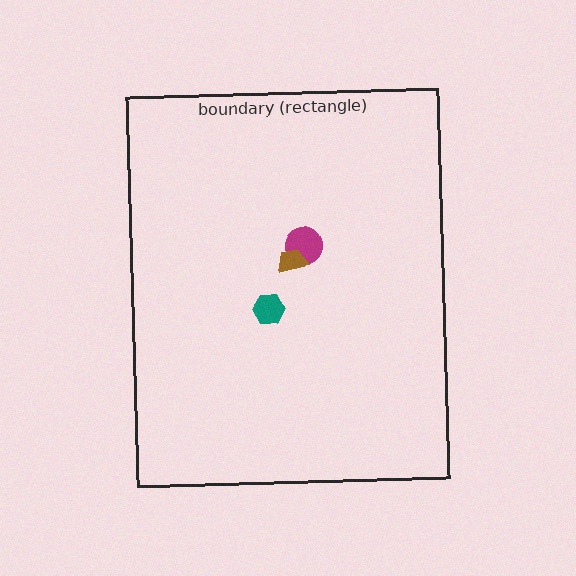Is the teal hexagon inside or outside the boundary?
Inside.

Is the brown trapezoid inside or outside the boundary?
Inside.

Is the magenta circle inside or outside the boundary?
Inside.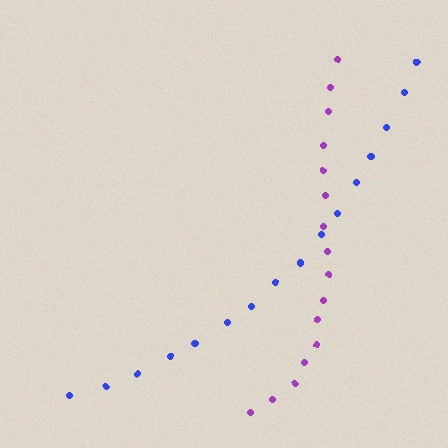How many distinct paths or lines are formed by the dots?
There are 2 distinct paths.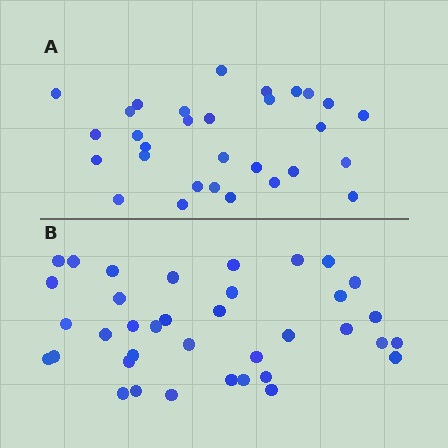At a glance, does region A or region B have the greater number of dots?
Region B (the bottom region) has more dots.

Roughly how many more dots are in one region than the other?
Region B has roughly 8 or so more dots than region A.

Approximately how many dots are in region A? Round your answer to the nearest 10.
About 30 dots.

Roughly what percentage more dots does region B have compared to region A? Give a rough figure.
About 25% more.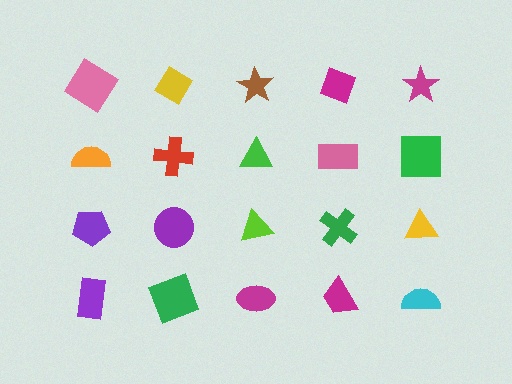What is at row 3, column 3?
A lime triangle.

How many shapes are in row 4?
5 shapes.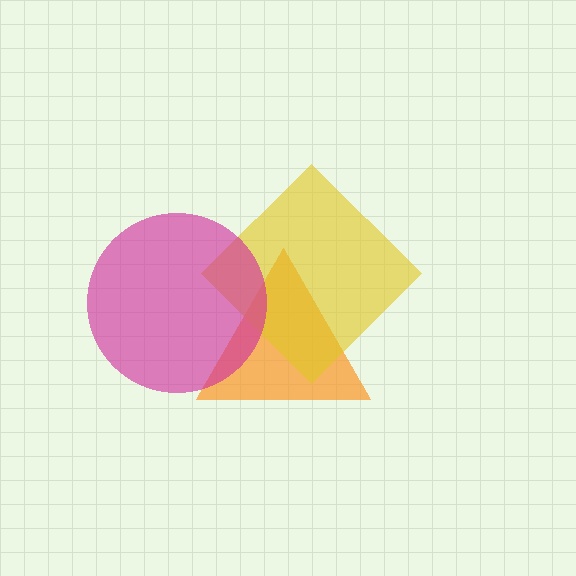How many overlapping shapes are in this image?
There are 3 overlapping shapes in the image.